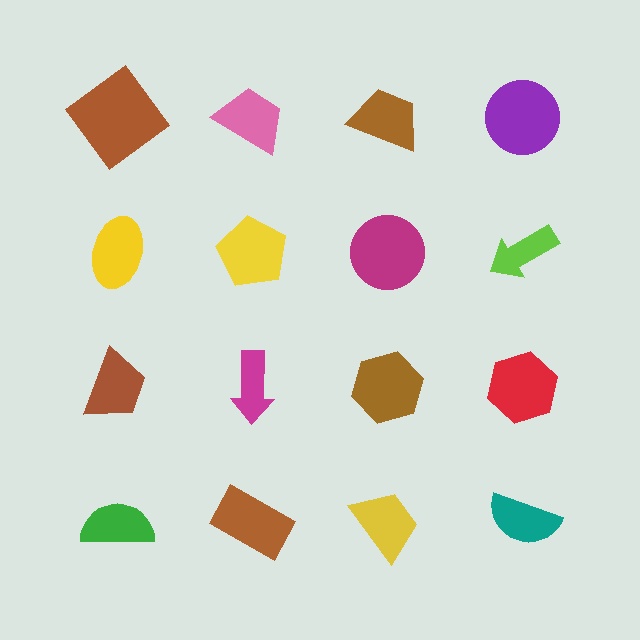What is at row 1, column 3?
A brown trapezoid.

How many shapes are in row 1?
4 shapes.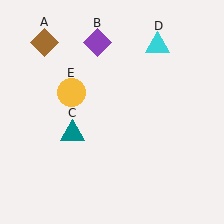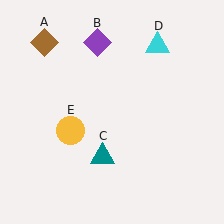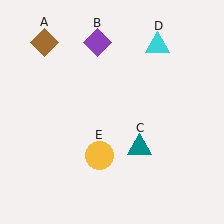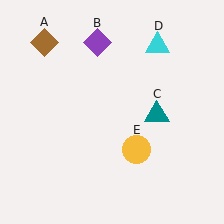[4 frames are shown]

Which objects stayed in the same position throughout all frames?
Brown diamond (object A) and purple diamond (object B) and cyan triangle (object D) remained stationary.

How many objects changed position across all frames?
2 objects changed position: teal triangle (object C), yellow circle (object E).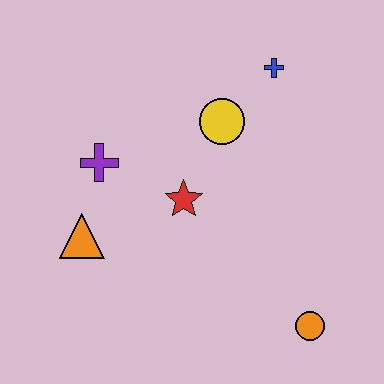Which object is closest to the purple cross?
The orange triangle is closest to the purple cross.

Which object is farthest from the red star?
The orange circle is farthest from the red star.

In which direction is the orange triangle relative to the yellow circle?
The orange triangle is to the left of the yellow circle.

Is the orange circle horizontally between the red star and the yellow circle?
No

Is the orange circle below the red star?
Yes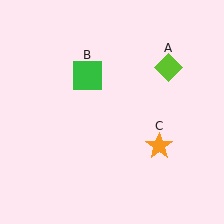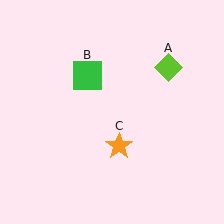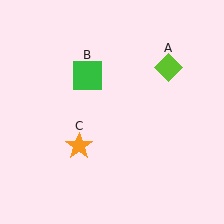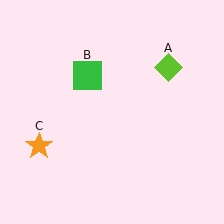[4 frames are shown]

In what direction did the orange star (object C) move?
The orange star (object C) moved left.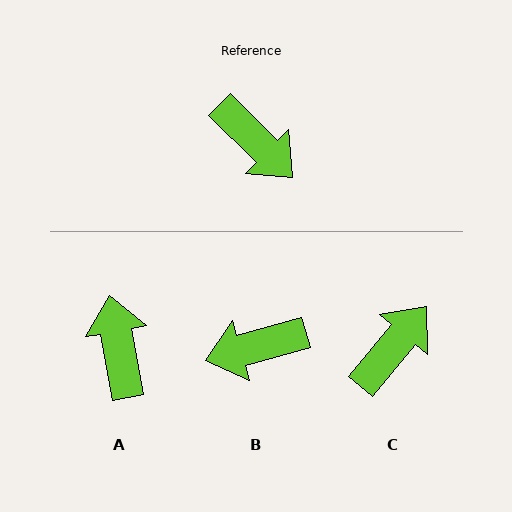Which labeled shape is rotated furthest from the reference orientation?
A, about 145 degrees away.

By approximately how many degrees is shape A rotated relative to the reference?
Approximately 145 degrees counter-clockwise.